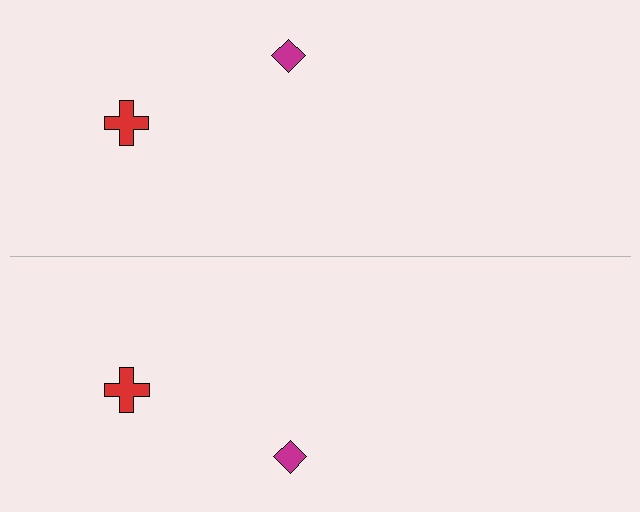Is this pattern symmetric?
Yes, this pattern has bilateral (reflection) symmetry.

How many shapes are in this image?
There are 4 shapes in this image.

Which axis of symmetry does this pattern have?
The pattern has a horizontal axis of symmetry running through the center of the image.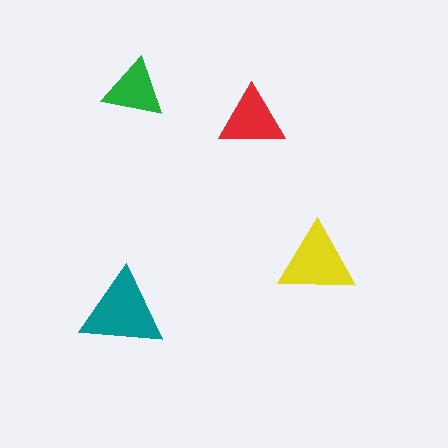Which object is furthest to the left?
The teal triangle is leftmost.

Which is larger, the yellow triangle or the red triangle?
The yellow one.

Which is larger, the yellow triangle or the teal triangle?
The teal one.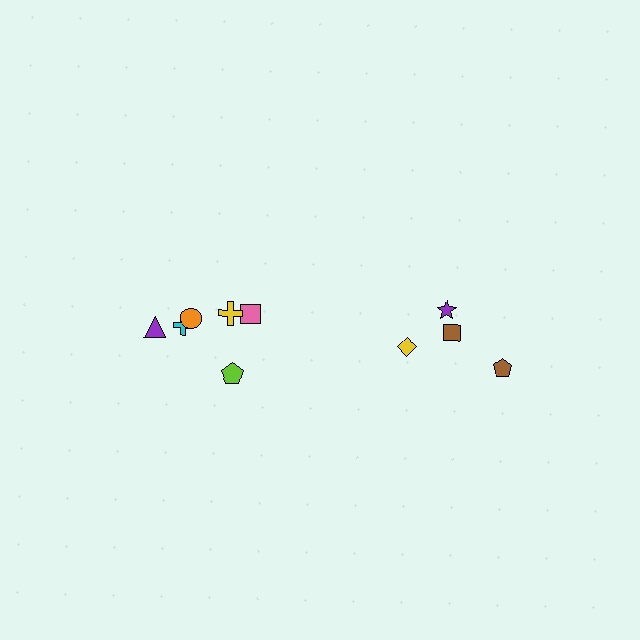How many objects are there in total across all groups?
There are 10 objects.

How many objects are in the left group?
There are 6 objects.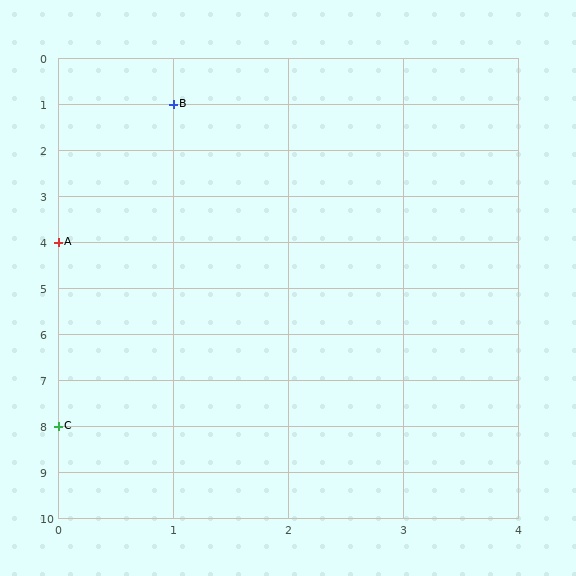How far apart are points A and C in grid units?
Points A and C are 4 rows apart.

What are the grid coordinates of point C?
Point C is at grid coordinates (0, 8).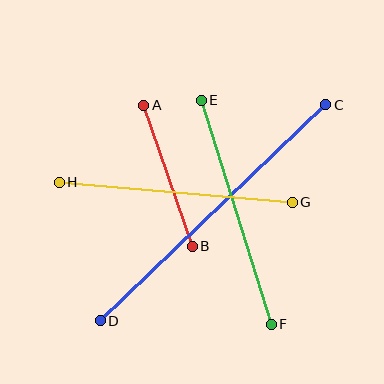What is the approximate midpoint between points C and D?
The midpoint is at approximately (213, 213) pixels.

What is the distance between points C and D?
The distance is approximately 312 pixels.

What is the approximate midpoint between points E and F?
The midpoint is at approximately (236, 212) pixels.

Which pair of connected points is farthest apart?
Points C and D are farthest apart.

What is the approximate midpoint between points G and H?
The midpoint is at approximately (176, 192) pixels.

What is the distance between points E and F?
The distance is approximately 235 pixels.